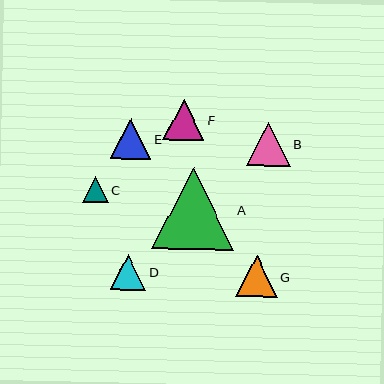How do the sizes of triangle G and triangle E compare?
Triangle G and triangle E are approximately the same size.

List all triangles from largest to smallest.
From largest to smallest: A, B, G, F, E, D, C.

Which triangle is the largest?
Triangle A is the largest with a size of approximately 82 pixels.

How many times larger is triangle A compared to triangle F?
Triangle A is approximately 2.0 times the size of triangle F.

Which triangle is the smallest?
Triangle C is the smallest with a size of approximately 26 pixels.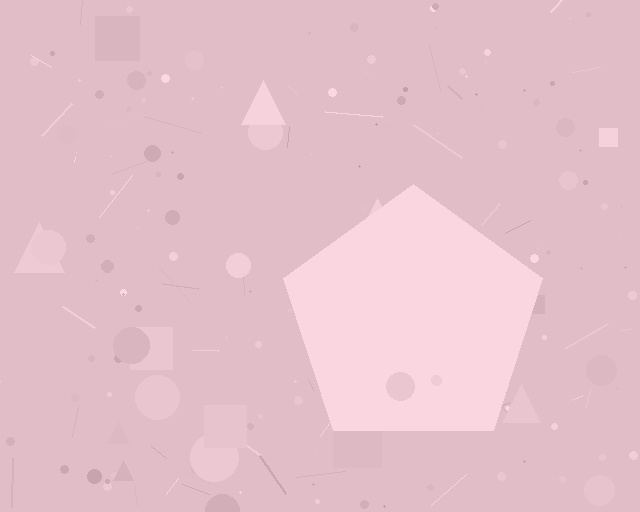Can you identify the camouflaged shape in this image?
The camouflaged shape is a pentagon.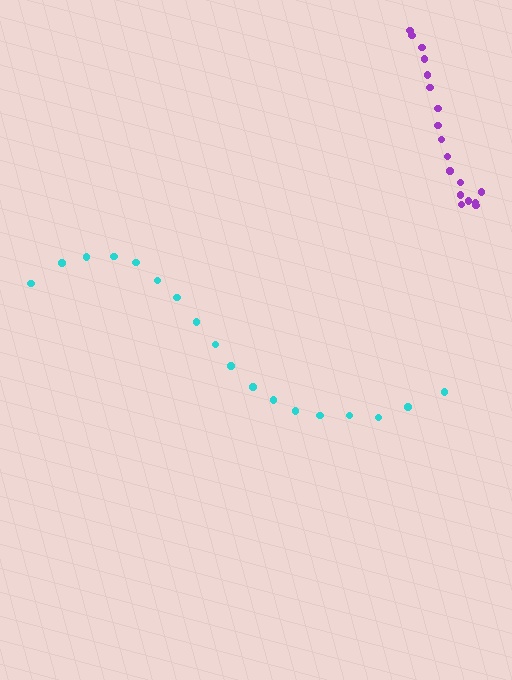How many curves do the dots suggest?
There are 2 distinct paths.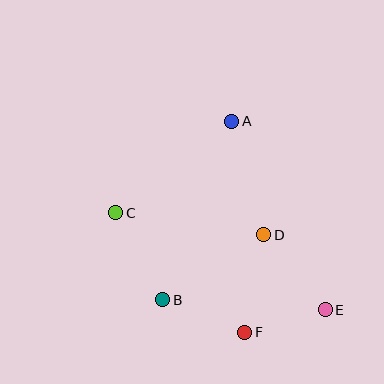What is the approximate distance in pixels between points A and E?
The distance between A and E is approximately 211 pixels.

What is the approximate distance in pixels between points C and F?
The distance between C and F is approximately 176 pixels.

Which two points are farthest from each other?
Points C and E are farthest from each other.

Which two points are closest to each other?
Points E and F are closest to each other.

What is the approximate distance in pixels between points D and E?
The distance between D and E is approximately 97 pixels.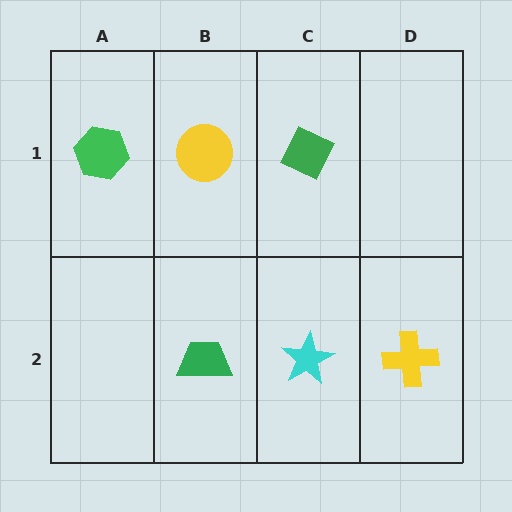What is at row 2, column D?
A yellow cross.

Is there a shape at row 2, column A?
No, that cell is empty.